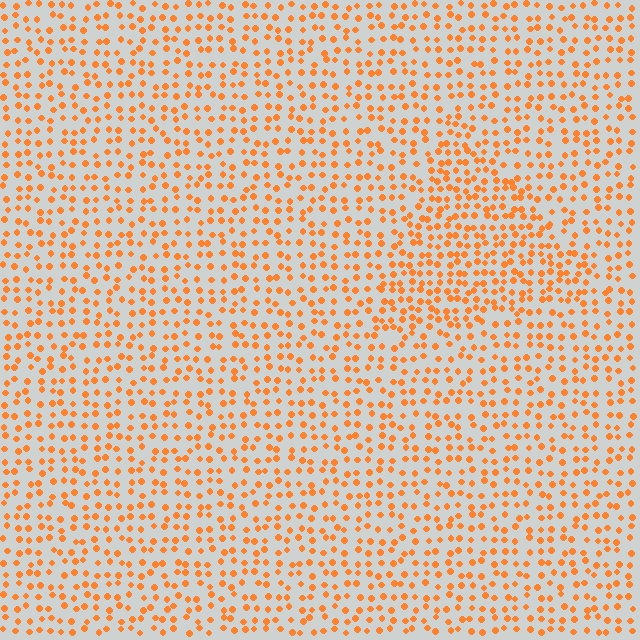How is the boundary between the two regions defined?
The boundary is defined by a change in element density (approximately 1.5x ratio). All elements are the same color, size, and shape.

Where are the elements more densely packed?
The elements are more densely packed inside the triangle boundary.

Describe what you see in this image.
The image contains small orange elements arranged at two different densities. A triangle-shaped region is visible where the elements are more densely packed than the surrounding area.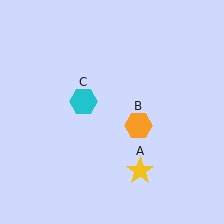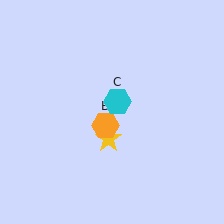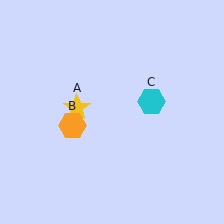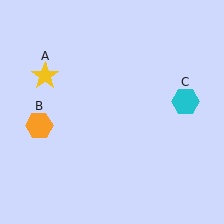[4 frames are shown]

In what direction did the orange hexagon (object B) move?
The orange hexagon (object B) moved left.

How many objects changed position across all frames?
3 objects changed position: yellow star (object A), orange hexagon (object B), cyan hexagon (object C).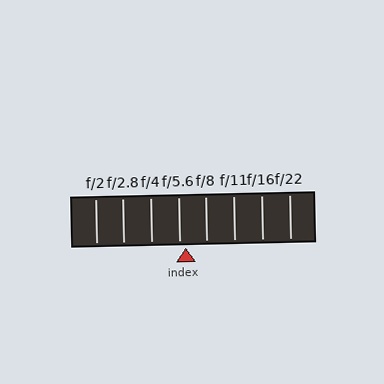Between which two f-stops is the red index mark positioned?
The index mark is between f/5.6 and f/8.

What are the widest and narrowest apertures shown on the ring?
The widest aperture shown is f/2 and the narrowest is f/22.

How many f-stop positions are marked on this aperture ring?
There are 8 f-stop positions marked.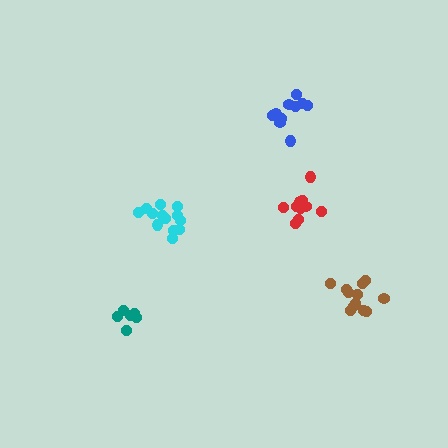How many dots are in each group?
Group 1: 7 dots, Group 2: 12 dots, Group 3: 10 dots, Group 4: 13 dots, Group 5: 10 dots (52 total).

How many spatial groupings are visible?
There are 5 spatial groupings.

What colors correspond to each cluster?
The clusters are colored: teal, brown, red, cyan, blue.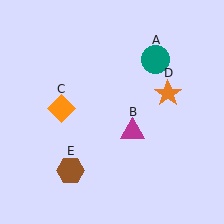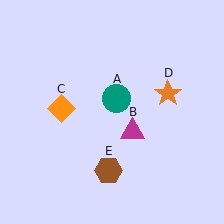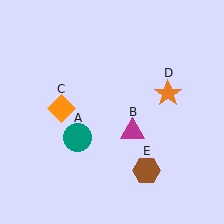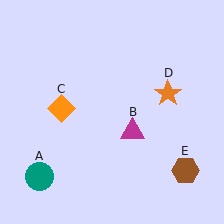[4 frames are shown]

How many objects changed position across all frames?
2 objects changed position: teal circle (object A), brown hexagon (object E).